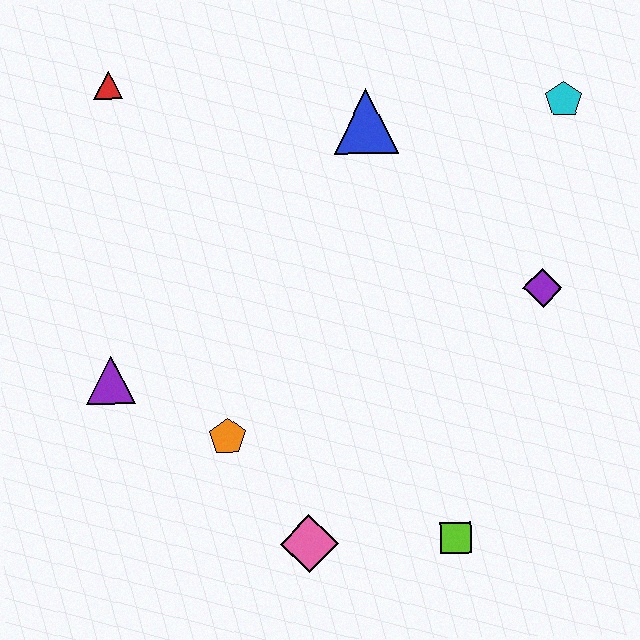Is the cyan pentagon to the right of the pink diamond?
Yes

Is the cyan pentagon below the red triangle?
Yes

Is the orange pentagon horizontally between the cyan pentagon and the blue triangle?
No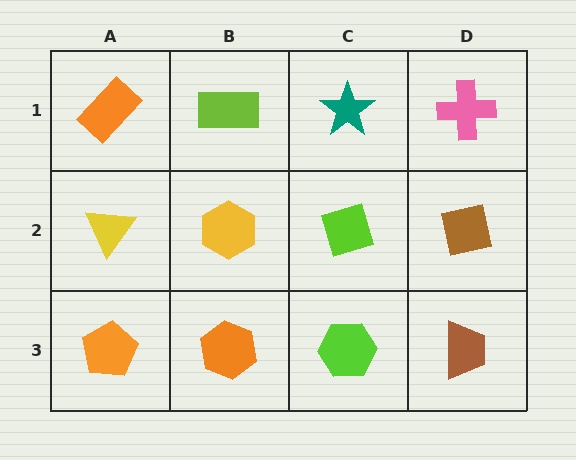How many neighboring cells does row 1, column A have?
2.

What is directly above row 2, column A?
An orange rectangle.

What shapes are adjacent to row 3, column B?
A yellow hexagon (row 2, column B), an orange pentagon (row 3, column A), a lime hexagon (row 3, column C).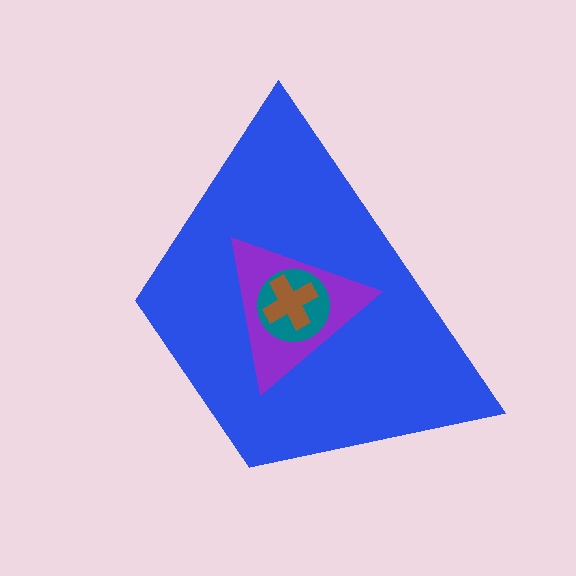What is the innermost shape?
The brown cross.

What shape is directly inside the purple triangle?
The teal circle.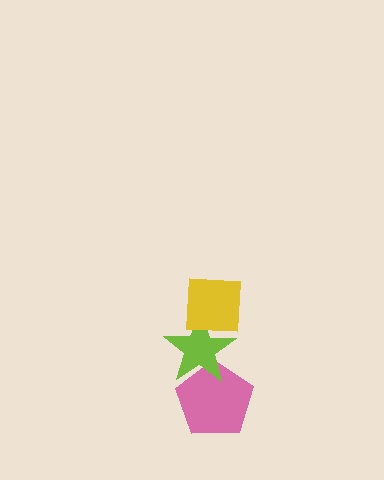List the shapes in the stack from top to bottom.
From top to bottom: the yellow square, the lime star, the pink pentagon.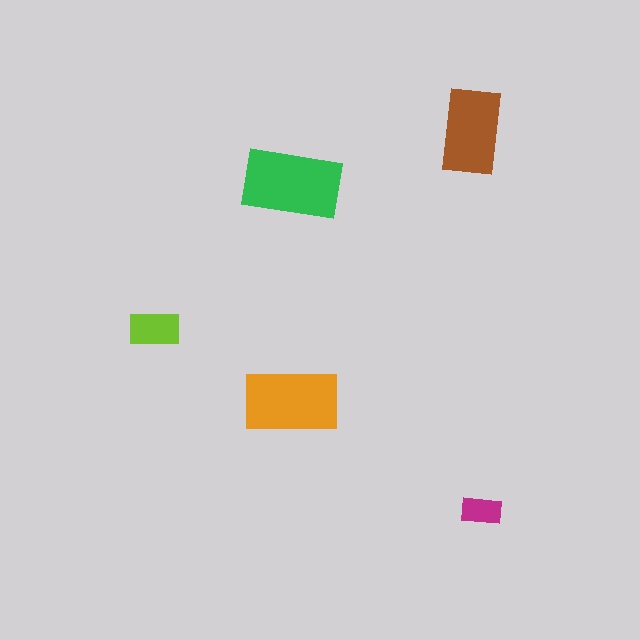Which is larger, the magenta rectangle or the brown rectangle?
The brown one.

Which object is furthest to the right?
The magenta rectangle is rightmost.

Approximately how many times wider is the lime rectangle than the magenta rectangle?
About 1.5 times wider.